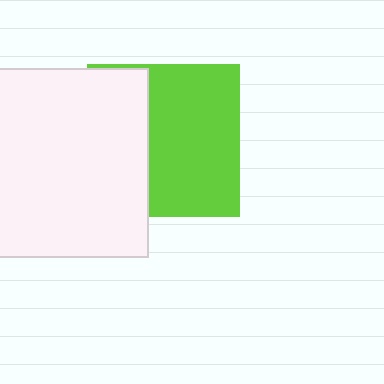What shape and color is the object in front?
The object in front is a white rectangle.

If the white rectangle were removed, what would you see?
You would see the complete lime square.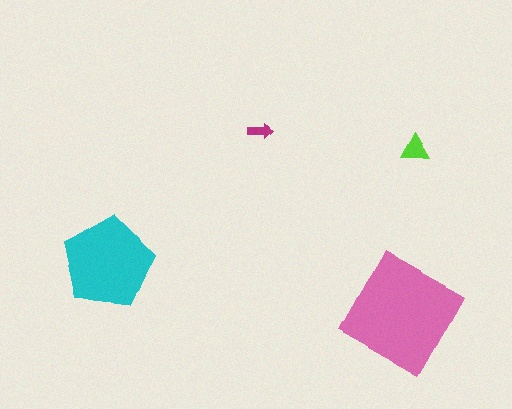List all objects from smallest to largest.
The magenta arrow, the lime triangle, the cyan pentagon, the pink diamond.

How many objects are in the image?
There are 4 objects in the image.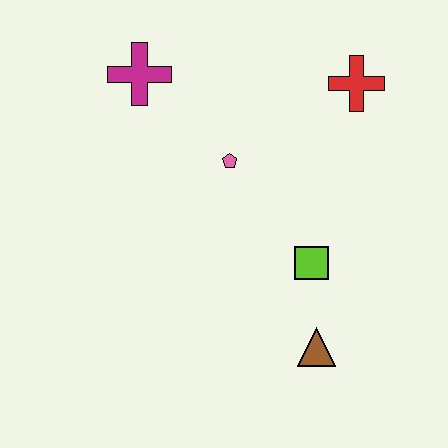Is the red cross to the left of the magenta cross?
No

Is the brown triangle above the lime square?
No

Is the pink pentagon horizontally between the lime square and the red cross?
No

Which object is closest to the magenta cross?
The pink pentagon is closest to the magenta cross.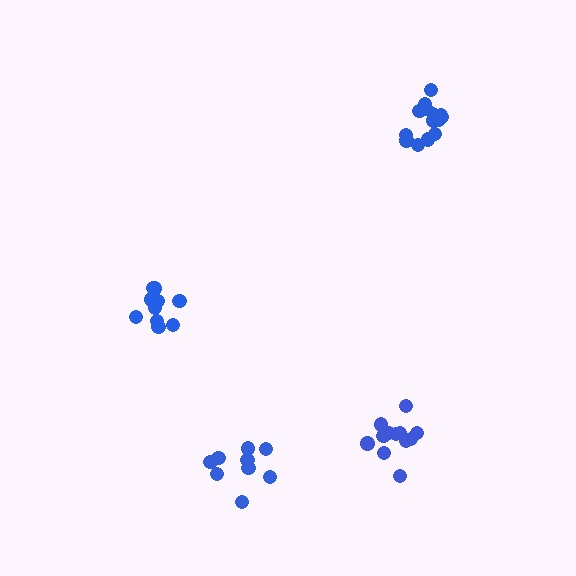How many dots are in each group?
Group 1: 12 dots, Group 2: 9 dots, Group 3: 14 dots, Group 4: 13 dots (48 total).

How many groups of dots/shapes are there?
There are 4 groups.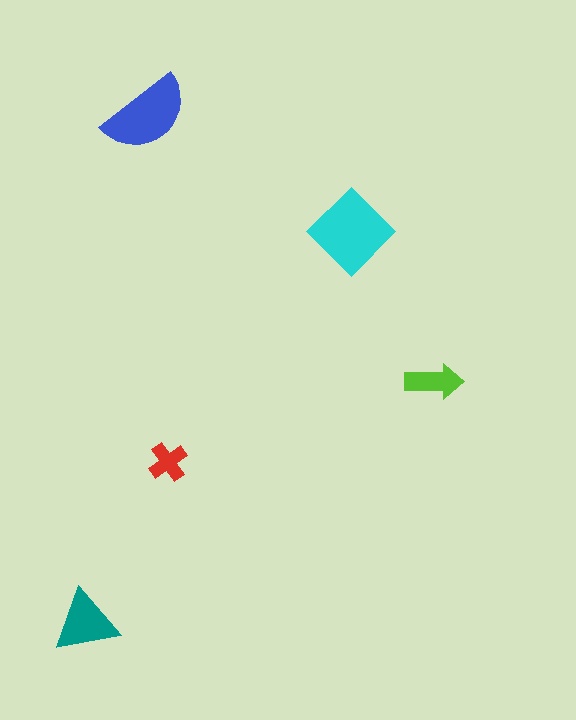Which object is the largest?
The cyan diamond.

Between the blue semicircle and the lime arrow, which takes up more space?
The blue semicircle.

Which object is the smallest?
The red cross.